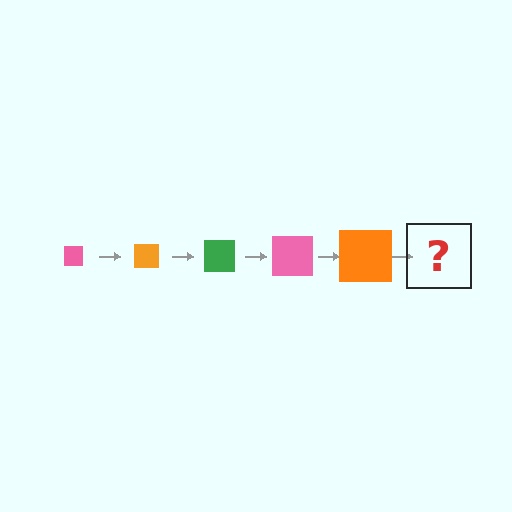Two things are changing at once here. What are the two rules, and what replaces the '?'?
The two rules are that the square grows larger each step and the color cycles through pink, orange, and green. The '?' should be a green square, larger than the previous one.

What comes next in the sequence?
The next element should be a green square, larger than the previous one.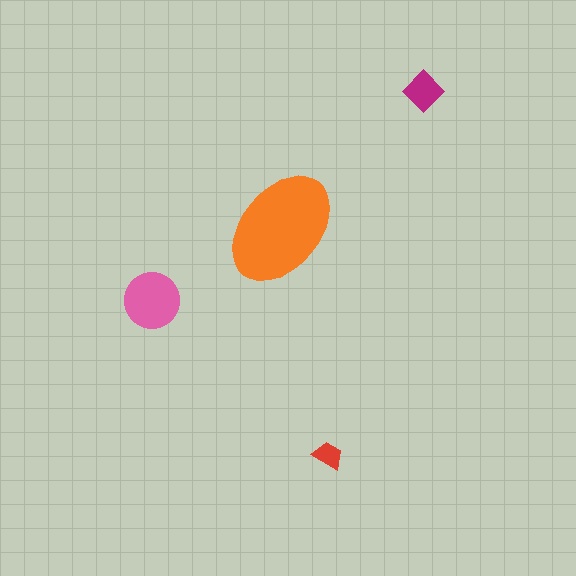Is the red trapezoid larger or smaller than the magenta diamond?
Smaller.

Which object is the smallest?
The red trapezoid.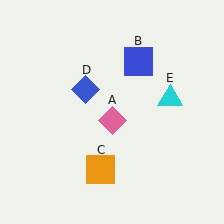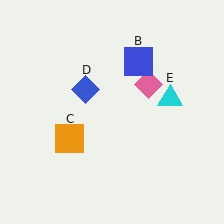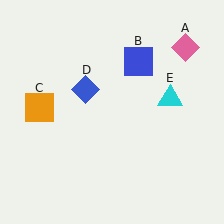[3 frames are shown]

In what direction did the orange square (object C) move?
The orange square (object C) moved up and to the left.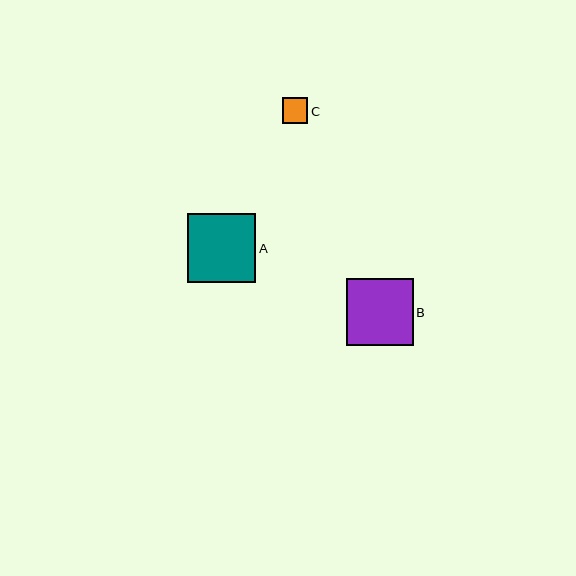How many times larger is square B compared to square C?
Square B is approximately 2.6 times the size of square C.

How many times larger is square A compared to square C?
Square A is approximately 2.7 times the size of square C.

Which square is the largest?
Square A is the largest with a size of approximately 69 pixels.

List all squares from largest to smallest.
From largest to smallest: A, B, C.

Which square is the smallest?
Square C is the smallest with a size of approximately 25 pixels.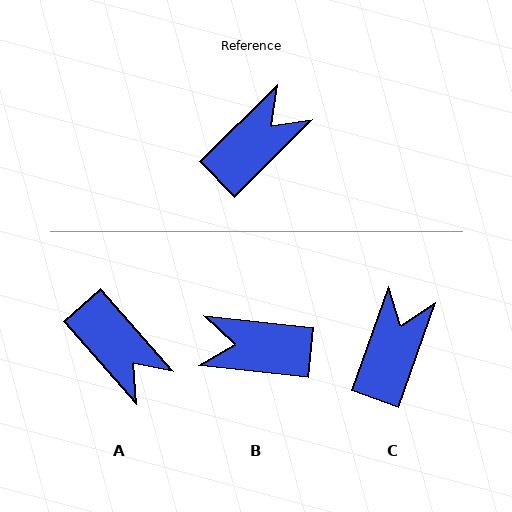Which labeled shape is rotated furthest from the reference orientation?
B, about 129 degrees away.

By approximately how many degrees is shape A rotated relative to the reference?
Approximately 93 degrees clockwise.